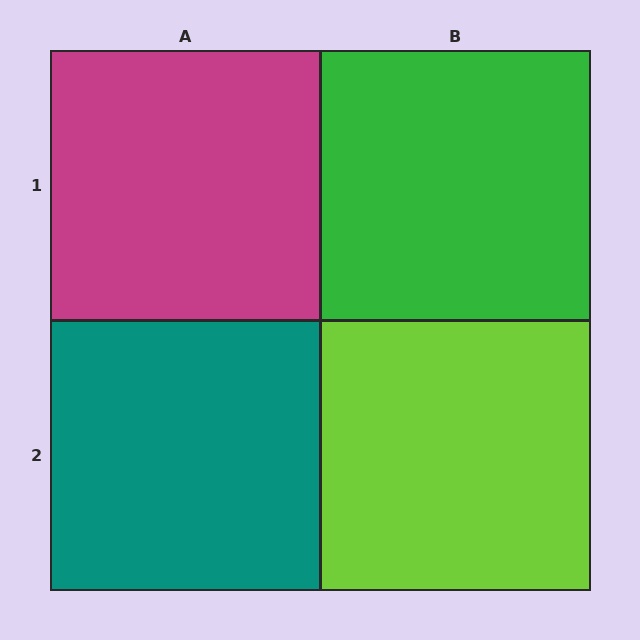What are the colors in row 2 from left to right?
Teal, lime.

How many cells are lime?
1 cell is lime.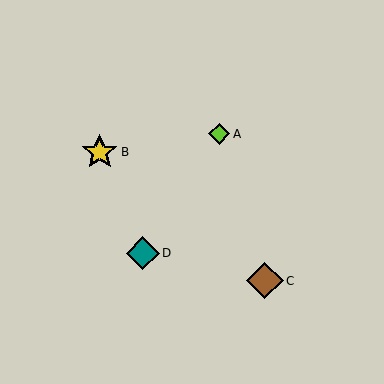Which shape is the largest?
The brown diamond (labeled C) is the largest.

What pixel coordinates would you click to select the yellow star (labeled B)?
Click at (100, 152) to select the yellow star B.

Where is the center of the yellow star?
The center of the yellow star is at (100, 152).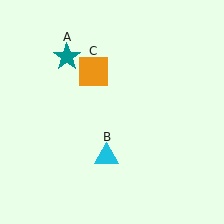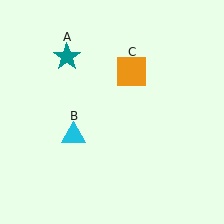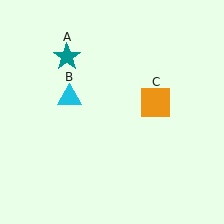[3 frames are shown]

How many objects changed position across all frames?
2 objects changed position: cyan triangle (object B), orange square (object C).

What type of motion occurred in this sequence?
The cyan triangle (object B), orange square (object C) rotated clockwise around the center of the scene.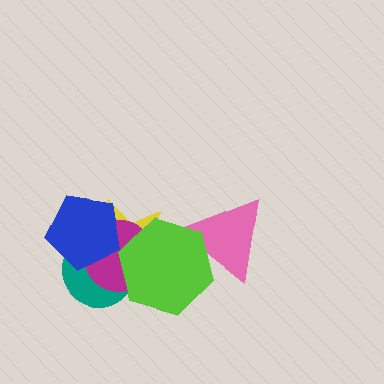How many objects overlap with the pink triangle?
1 object overlaps with the pink triangle.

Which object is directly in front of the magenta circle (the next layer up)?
The lime hexagon is directly in front of the magenta circle.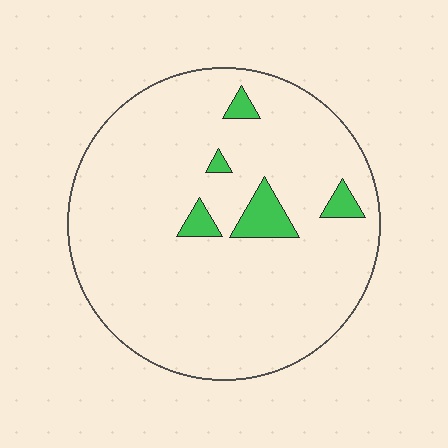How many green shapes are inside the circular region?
5.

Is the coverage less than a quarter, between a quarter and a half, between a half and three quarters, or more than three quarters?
Less than a quarter.